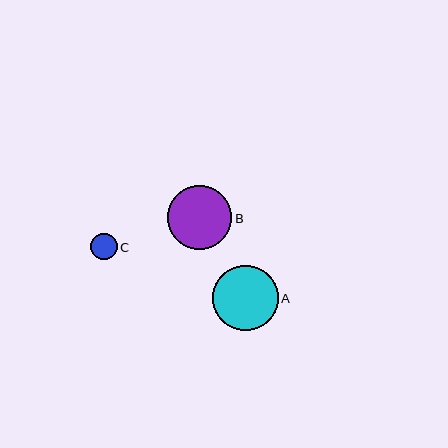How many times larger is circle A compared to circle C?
Circle A is approximately 2.5 times the size of circle C.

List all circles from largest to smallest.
From largest to smallest: A, B, C.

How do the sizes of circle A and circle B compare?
Circle A and circle B are approximately the same size.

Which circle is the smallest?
Circle C is the smallest with a size of approximately 26 pixels.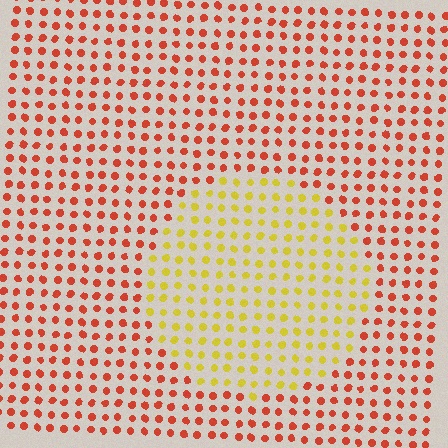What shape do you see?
I see a circle.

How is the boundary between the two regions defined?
The boundary is defined purely by a slight shift in hue (about 50 degrees). Spacing, size, and orientation are identical on both sides.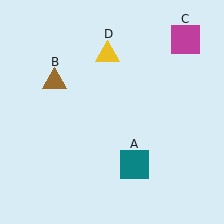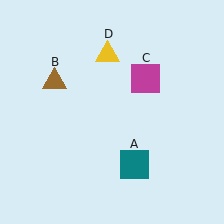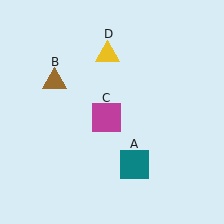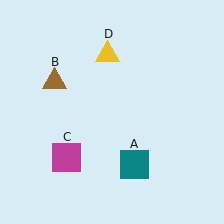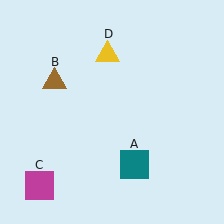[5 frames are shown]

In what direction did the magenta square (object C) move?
The magenta square (object C) moved down and to the left.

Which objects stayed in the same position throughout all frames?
Teal square (object A) and brown triangle (object B) and yellow triangle (object D) remained stationary.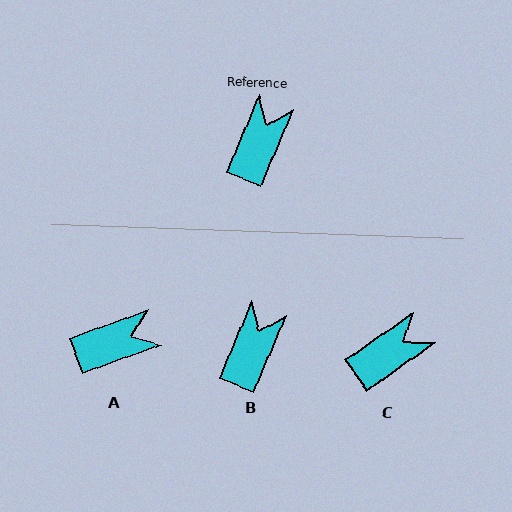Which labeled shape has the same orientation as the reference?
B.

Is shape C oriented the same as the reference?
No, it is off by about 32 degrees.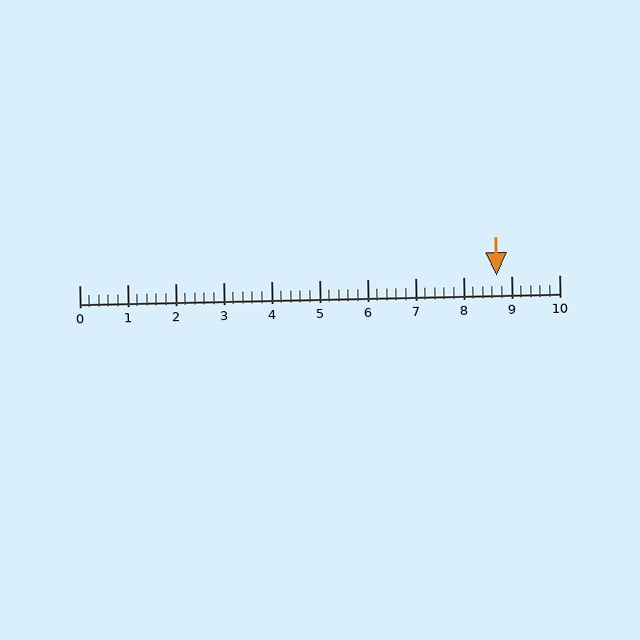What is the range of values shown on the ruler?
The ruler shows values from 0 to 10.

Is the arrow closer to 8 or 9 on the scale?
The arrow is closer to 9.